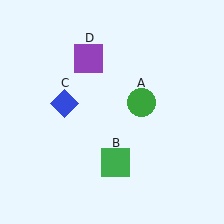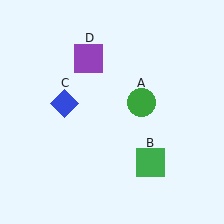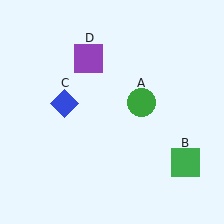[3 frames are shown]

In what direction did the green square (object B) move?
The green square (object B) moved right.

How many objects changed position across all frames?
1 object changed position: green square (object B).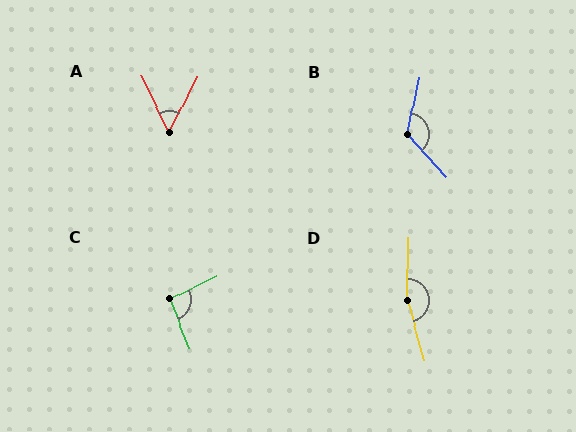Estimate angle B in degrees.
Approximately 127 degrees.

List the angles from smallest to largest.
A (53°), C (94°), B (127°), D (162°).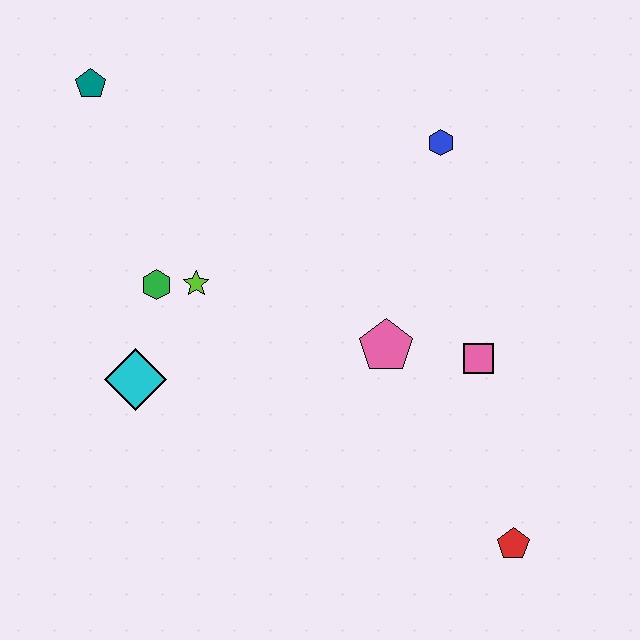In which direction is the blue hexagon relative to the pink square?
The blue hexagon is above the pink square.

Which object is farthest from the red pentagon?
The teal pentagon is farthest from the red pentagon.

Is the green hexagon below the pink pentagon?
No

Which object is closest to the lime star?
The green hexagon is closest to the lime star.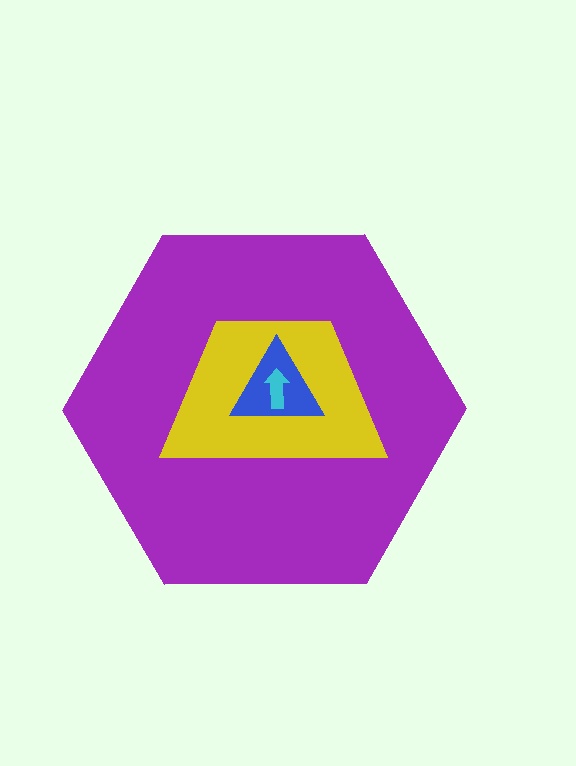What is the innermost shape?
The cyan arrow.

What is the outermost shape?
The purple hexagon.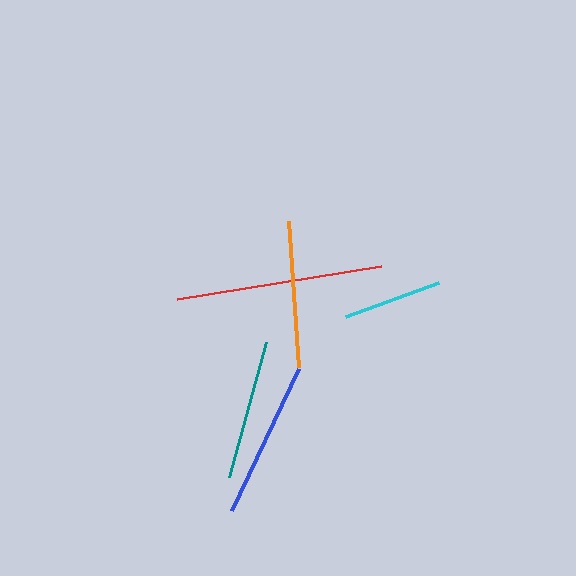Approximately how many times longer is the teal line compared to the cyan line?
The teal line is approximately 1.4 times the length of the cyan line.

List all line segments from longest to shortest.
From longest to shortest: red, blue, orange, teal, cyan.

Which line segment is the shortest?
The cyan line is the shortest at approximately 99 pixels.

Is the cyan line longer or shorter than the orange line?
The orange line is longer than the cyan line.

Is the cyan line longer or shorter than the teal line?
The teal line is longer than the cyan line.